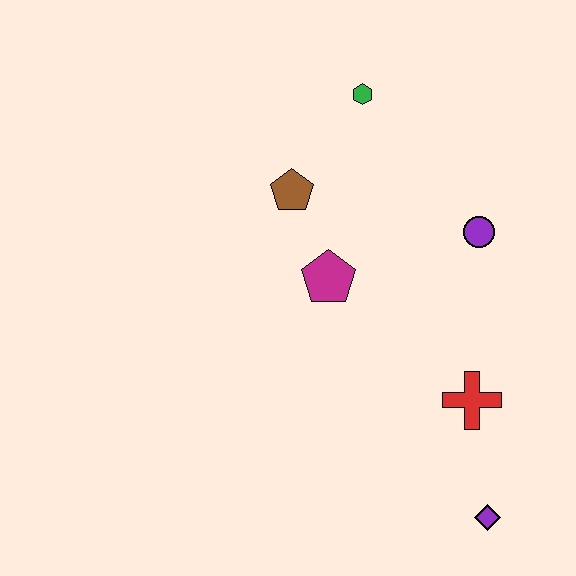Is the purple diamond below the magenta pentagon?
Yes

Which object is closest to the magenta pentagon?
The brown pentagon is closest to the magenta pentagon.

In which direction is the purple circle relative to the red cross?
The purple circle is above the red cross.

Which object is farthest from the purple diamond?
The green hexagon is farthest from the purple diamond.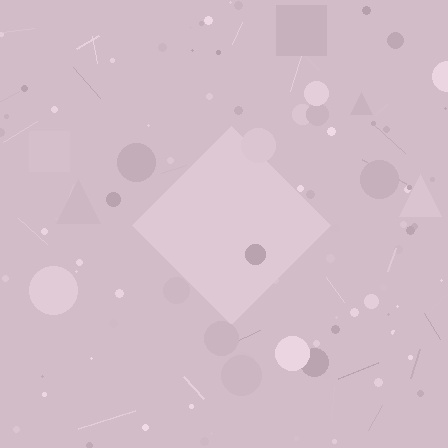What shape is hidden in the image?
A diamond is hidden in the image.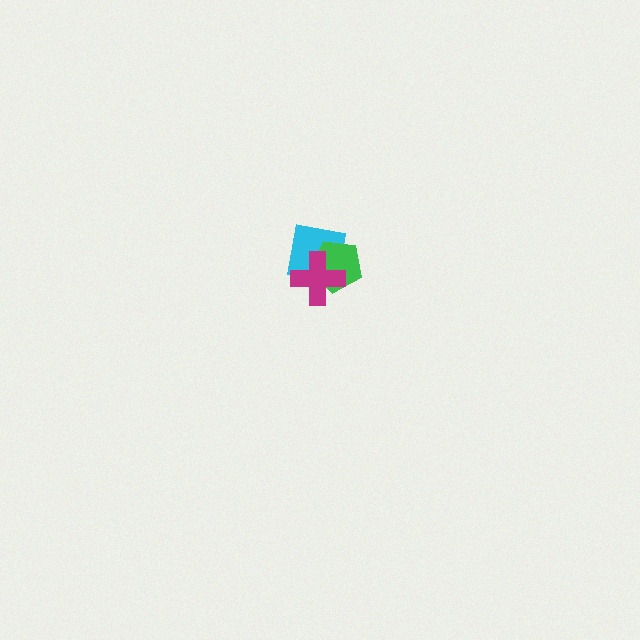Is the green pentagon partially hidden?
Yes, it is partially covered by another shape.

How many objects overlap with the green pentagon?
2 objects overlap with the green pentagon.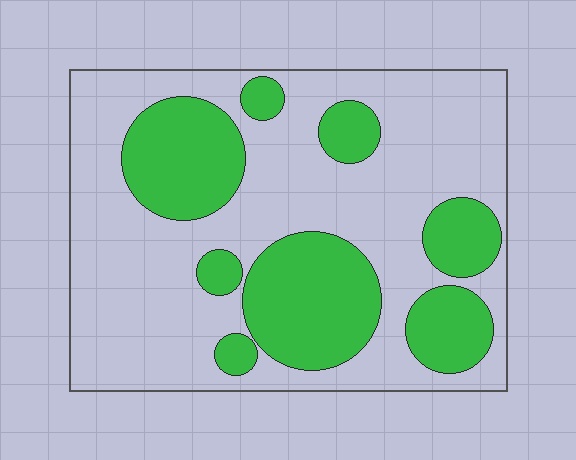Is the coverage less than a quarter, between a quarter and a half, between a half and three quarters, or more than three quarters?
Between a quarter and a half.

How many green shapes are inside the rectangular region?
8.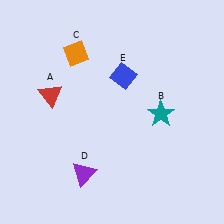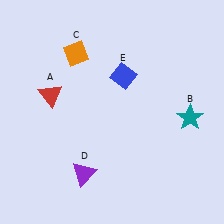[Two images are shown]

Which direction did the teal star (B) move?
The teal star (B) moved right.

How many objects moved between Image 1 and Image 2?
1 object moved between the two images.